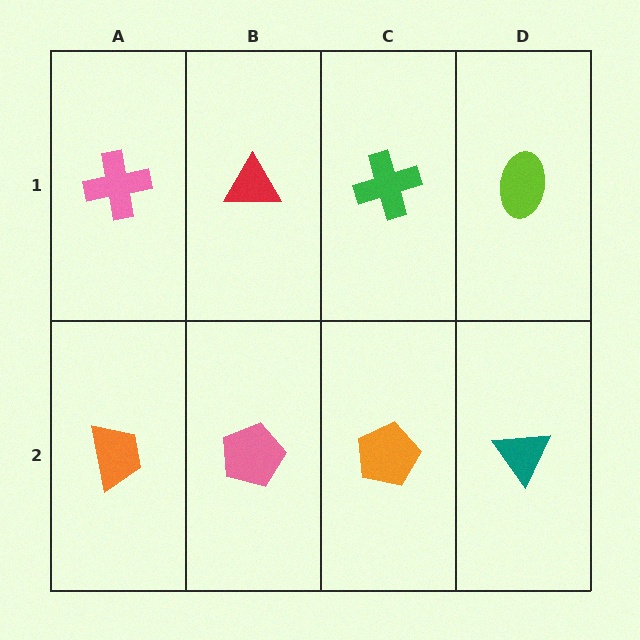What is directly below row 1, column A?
An orange trapezoid.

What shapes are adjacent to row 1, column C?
An orange pentagon (row 2, column C), a red triangle (row 1, column B), a lime ellipse (row 1, column D).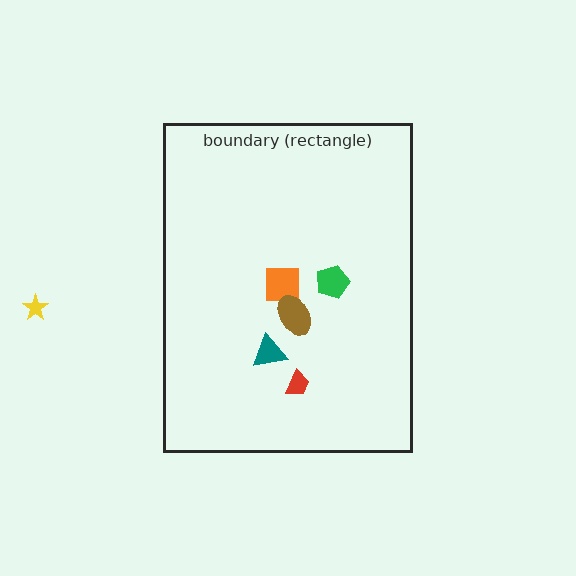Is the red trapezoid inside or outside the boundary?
Inside.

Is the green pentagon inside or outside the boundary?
Inside.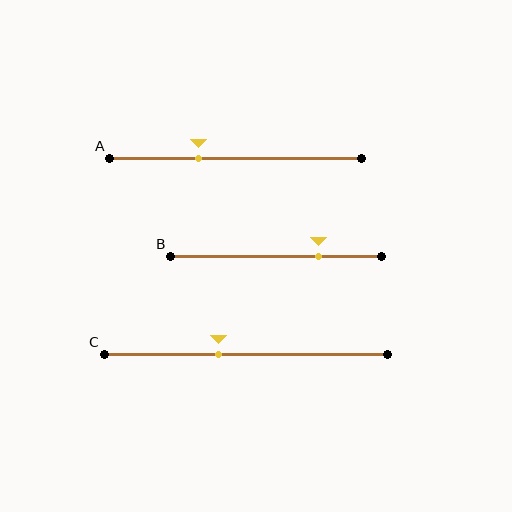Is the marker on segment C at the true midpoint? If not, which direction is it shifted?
No, the marker on segment C is shifted to the left by about 10% of the segment length.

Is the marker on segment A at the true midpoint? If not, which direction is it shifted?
No, the marker on segment A is shifted to the left by about 15% of the segment length.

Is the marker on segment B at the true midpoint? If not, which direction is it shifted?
No, the marker on segment B is shifted to the right by about 20% of the segment length.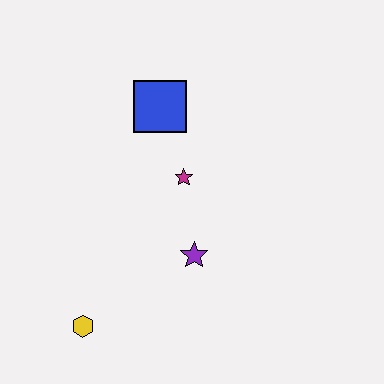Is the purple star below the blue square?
Yes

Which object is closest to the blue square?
The magenta star is closest to the blue square.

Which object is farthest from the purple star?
The blue square is farthest from the purple star.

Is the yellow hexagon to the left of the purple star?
Yes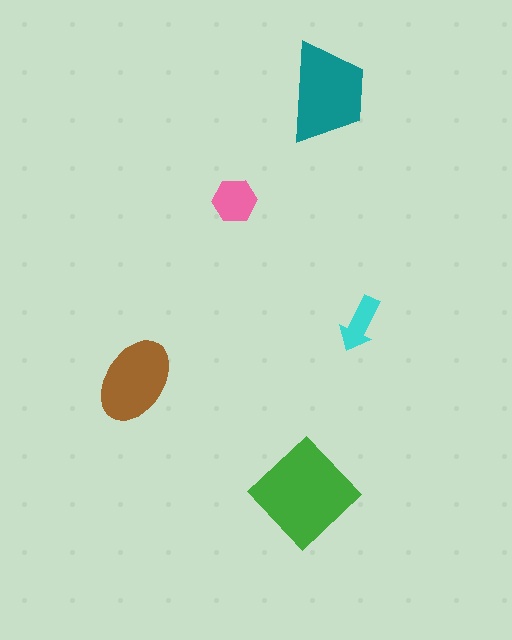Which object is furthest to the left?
The brown ellipse is leftmost.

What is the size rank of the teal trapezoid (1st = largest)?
2nd.